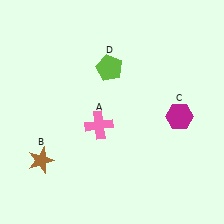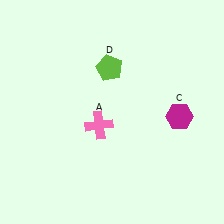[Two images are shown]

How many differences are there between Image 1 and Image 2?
There is 1 difference between the two images.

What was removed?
The brown star (B) was removed in Image 2.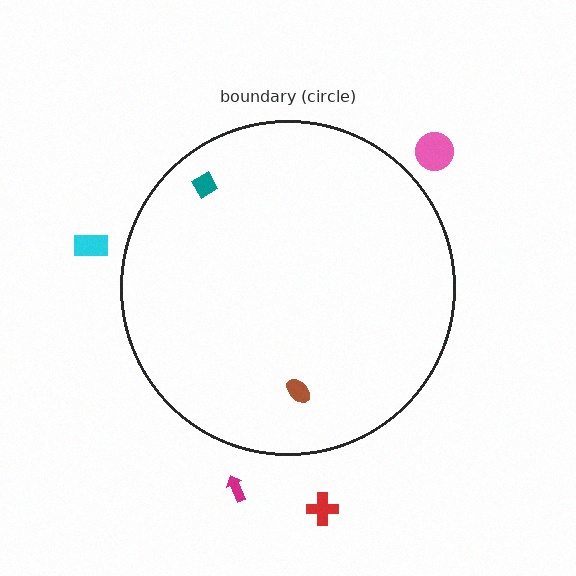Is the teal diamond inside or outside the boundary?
Inside.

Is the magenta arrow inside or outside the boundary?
Outside.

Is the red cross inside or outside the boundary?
Outside.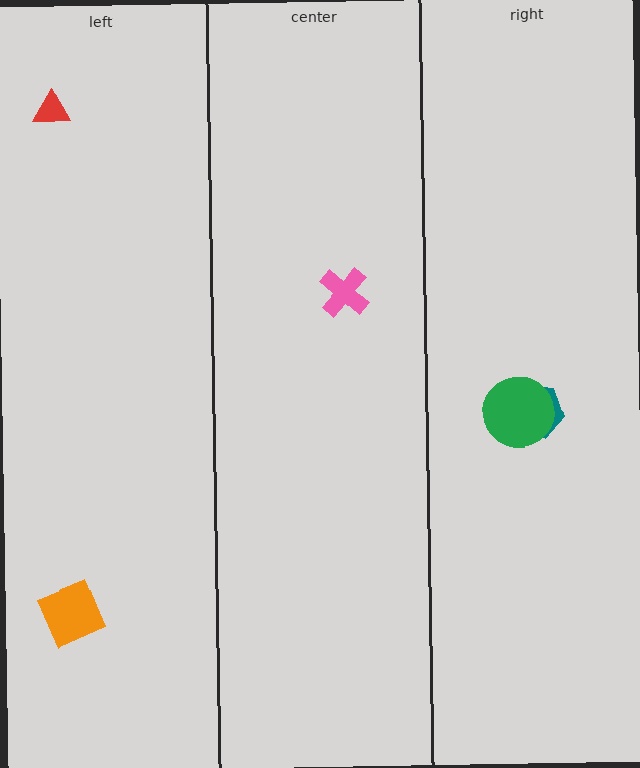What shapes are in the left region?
The red triangle, the orange diamond.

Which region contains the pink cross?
The center region.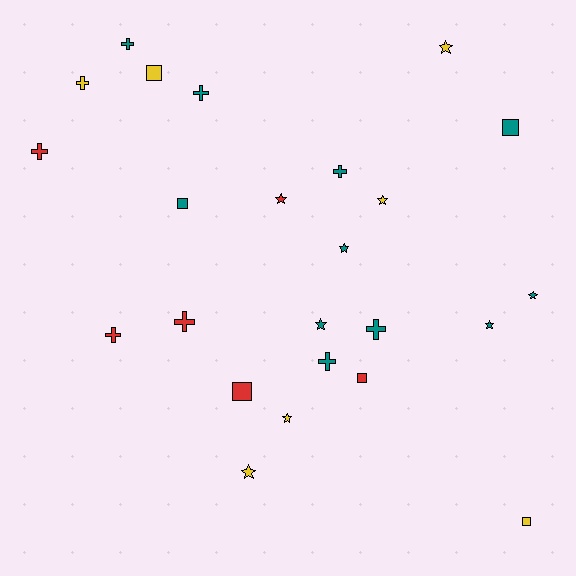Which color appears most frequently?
Teal, with 11 objects.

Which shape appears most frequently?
Star, with 9 objects.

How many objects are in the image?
There are 24 objects.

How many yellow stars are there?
There are 4 yellow stars.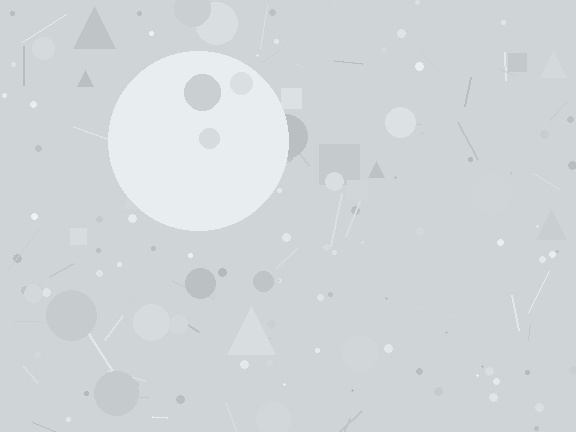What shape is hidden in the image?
A circle is hidden in the image.